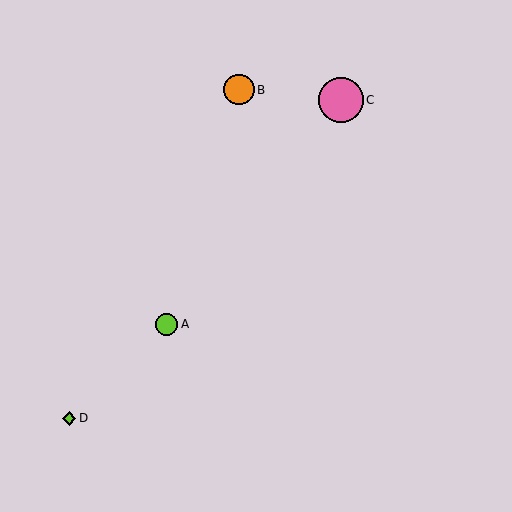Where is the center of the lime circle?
The center of the lime circle is at (167, 324).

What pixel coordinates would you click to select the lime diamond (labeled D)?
Click at (69, 418) to select the lime diamond D.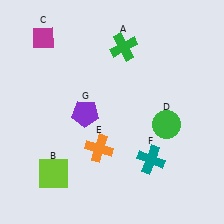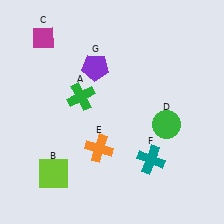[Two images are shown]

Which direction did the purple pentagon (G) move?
The purple pentagon (G) moved up.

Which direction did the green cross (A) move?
The green cross (A) moved down.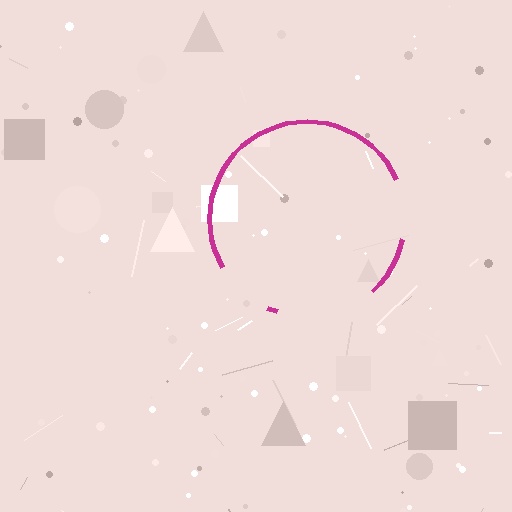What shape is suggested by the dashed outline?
The dashed outline suggests a circle.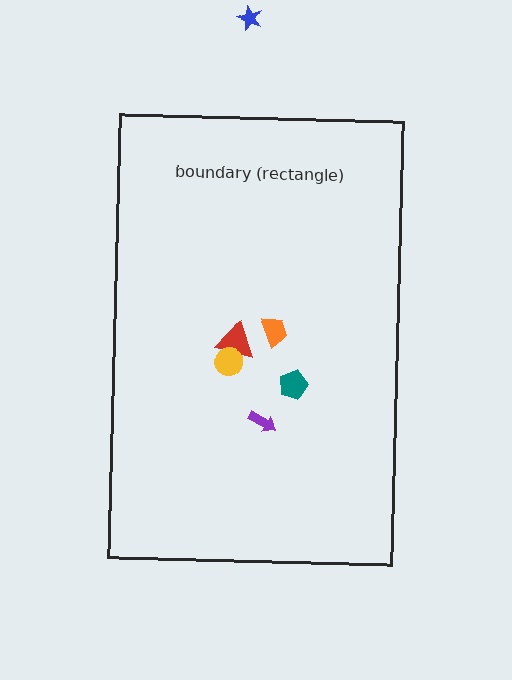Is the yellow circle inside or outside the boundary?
Inside.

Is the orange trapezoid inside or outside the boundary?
Inside.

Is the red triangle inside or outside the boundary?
Inside.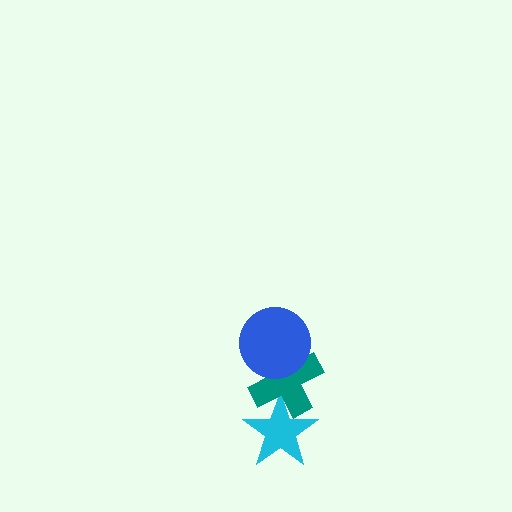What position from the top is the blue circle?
The blue circle is 1st from the top.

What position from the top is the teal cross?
The teal cross is 2nd from the top.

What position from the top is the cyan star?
The cyan star is 3rd from the top.